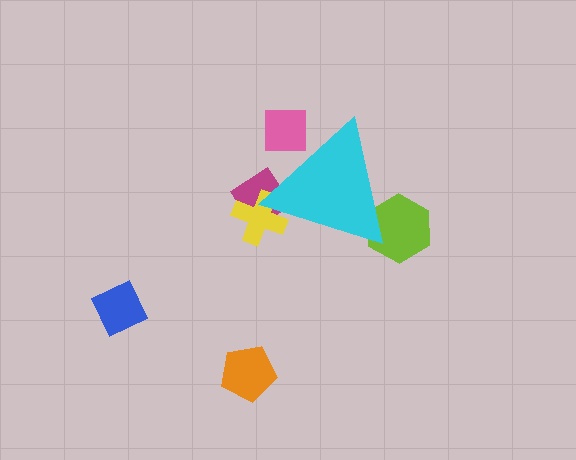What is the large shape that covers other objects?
A cyan triangle.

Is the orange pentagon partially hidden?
No, the orange pentagon is fully visible.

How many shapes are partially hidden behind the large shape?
4 shapes are partially hidden.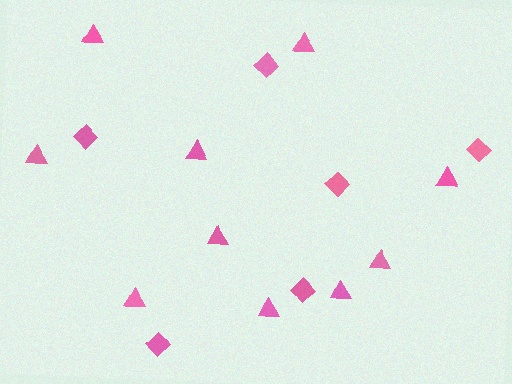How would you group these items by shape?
There are 2 groups: one group of triangles (10) and one group of diamonds (6).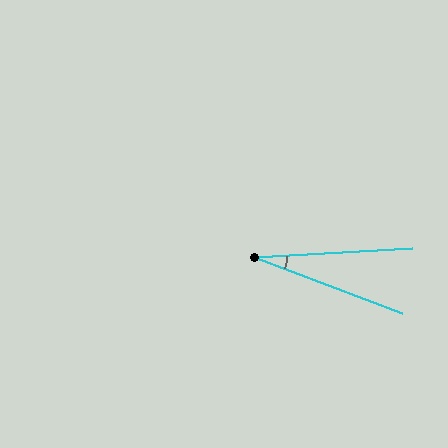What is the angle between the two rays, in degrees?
Approximately 24 degrees.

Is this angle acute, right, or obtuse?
It is acute.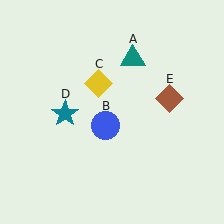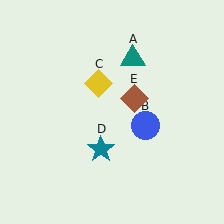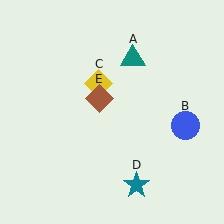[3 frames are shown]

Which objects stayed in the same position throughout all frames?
Teal triangle (object A) and yellow diamond (object C) remained stationary.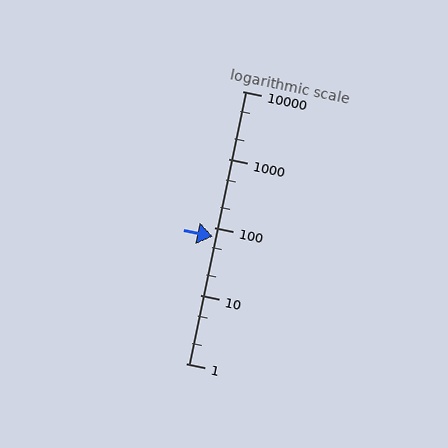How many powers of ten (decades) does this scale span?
The scale spans 4 decades, from 1 to 10000.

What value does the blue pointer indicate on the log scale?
The pointer indicates approximately 74.